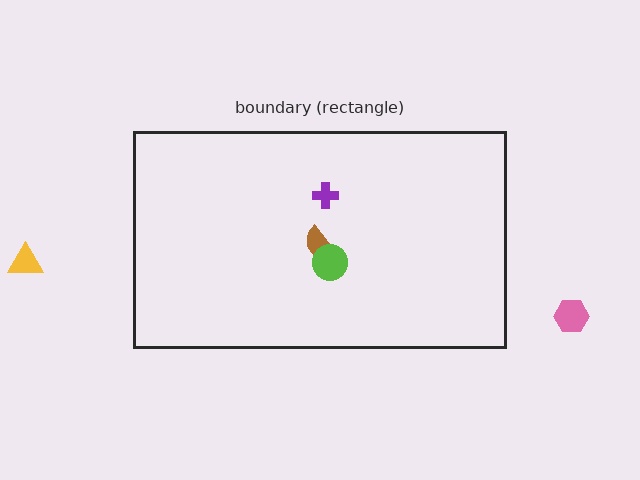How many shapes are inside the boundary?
3 inside, 2 outside.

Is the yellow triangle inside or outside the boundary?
Outside.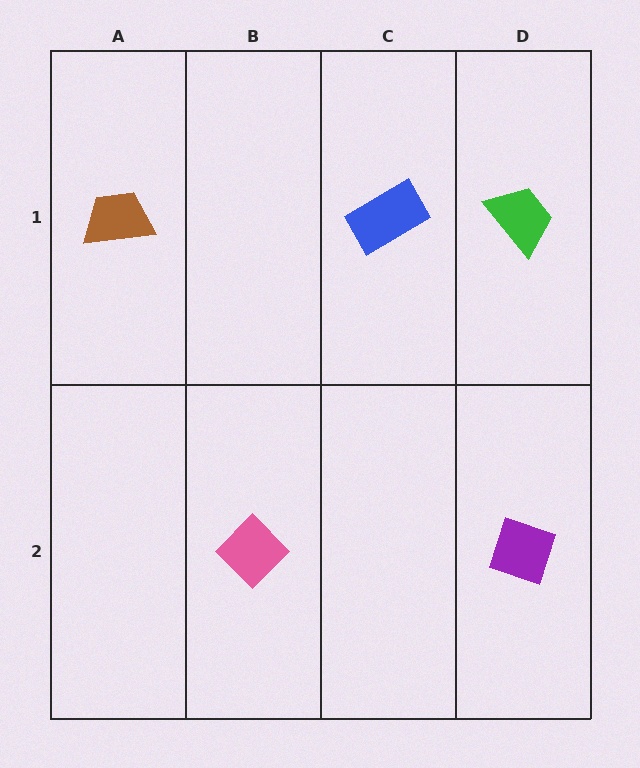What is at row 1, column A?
A brown trapezoid.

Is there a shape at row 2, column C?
No, that cell is empty.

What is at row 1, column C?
A blue rectangle.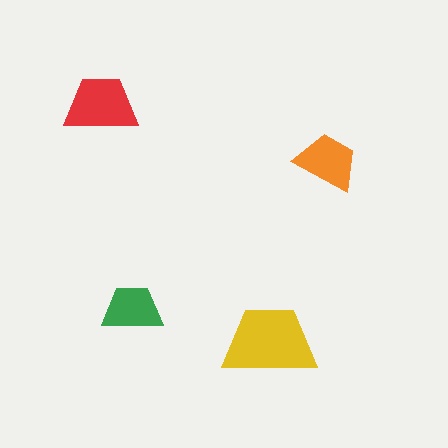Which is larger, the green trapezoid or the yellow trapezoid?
The yellow one.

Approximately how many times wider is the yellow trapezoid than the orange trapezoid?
About 1.5 times wider.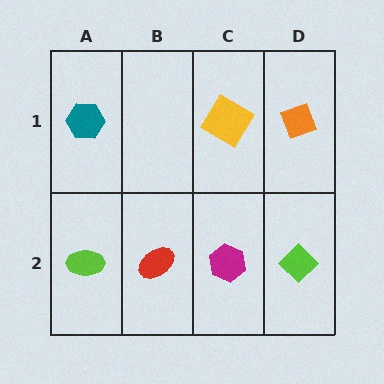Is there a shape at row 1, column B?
No, that cell is empty.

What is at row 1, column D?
An orange diamond.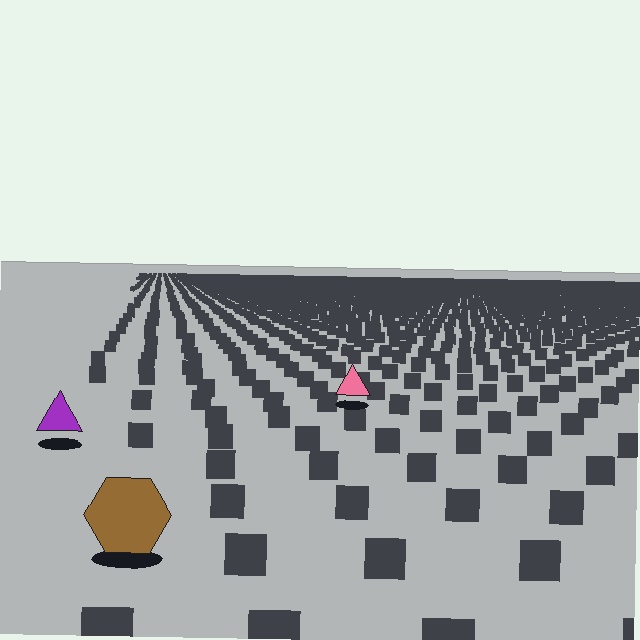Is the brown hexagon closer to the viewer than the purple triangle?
Yes. The brown hexagon is closer — you can tell from the texture gradient: the ground texture is coarser near it.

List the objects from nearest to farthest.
From nearest to farthest: the brown hexagon, the purple triangle, the pink triangle.